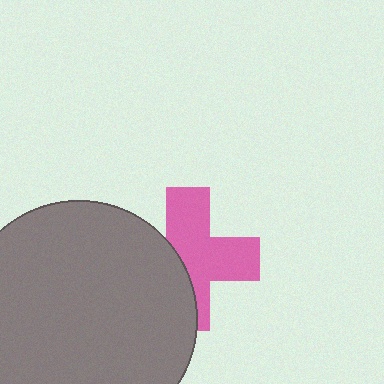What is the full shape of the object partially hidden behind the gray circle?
The partially hidden object is a pink cross.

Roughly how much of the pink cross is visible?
About half of it is visible (roughly 59%).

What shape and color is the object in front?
The object in front is a gray circle.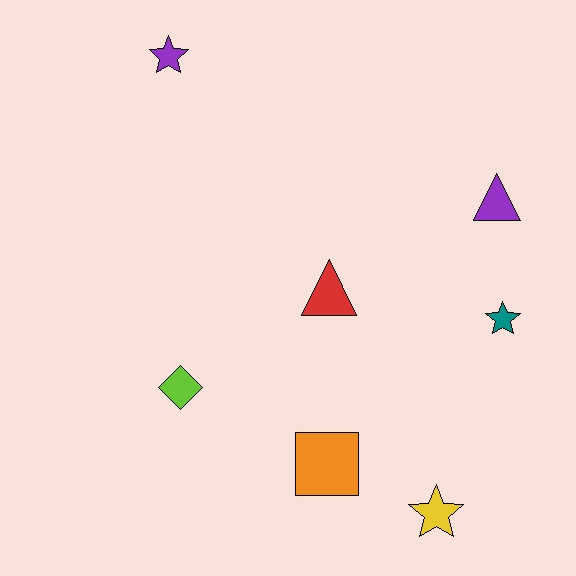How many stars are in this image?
There are 3 stars.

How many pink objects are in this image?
There are no pink objects.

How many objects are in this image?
There are 7 objects.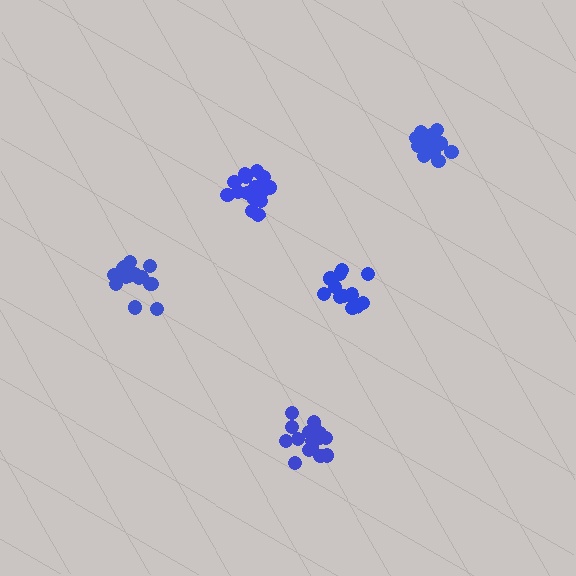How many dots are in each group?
Group 1: 16 dots, Group 2: 19 dots, Group 3: 17 dots, Group 4: 19 dots, Group 5: 16 dots (87 total).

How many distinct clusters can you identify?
There are 5 distinct clusters.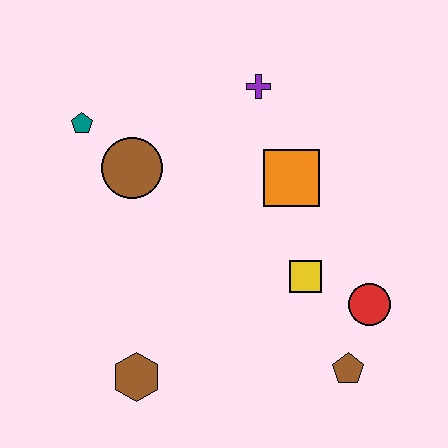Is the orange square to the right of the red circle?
No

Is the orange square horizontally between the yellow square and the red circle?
No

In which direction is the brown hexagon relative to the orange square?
The brown hexagon is below the orange square.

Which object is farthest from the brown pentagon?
The teal pentagon is farthest from the brown pentagon.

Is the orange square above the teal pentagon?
No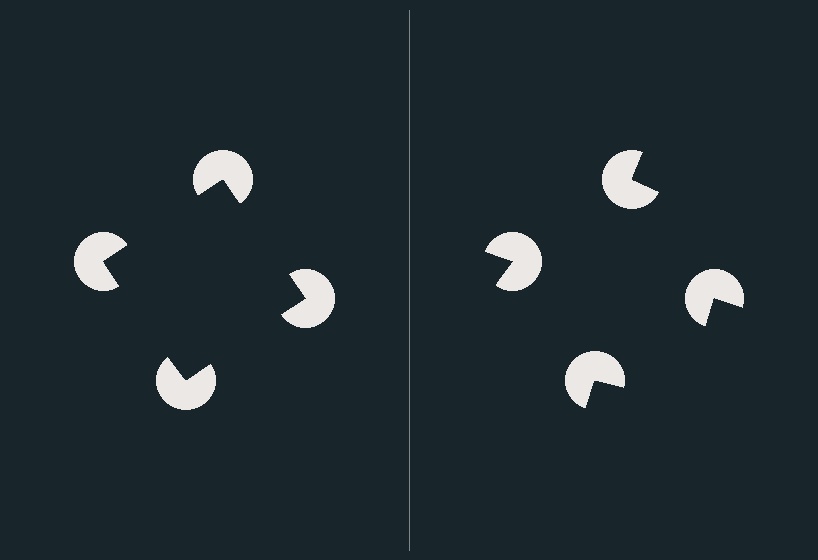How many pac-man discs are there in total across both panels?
8 — 4 on each side.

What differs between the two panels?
The pac-man discs are positioned identically on both sides; only the wedge orientations differ. On the left they align to a square; on the right they are misaligned.